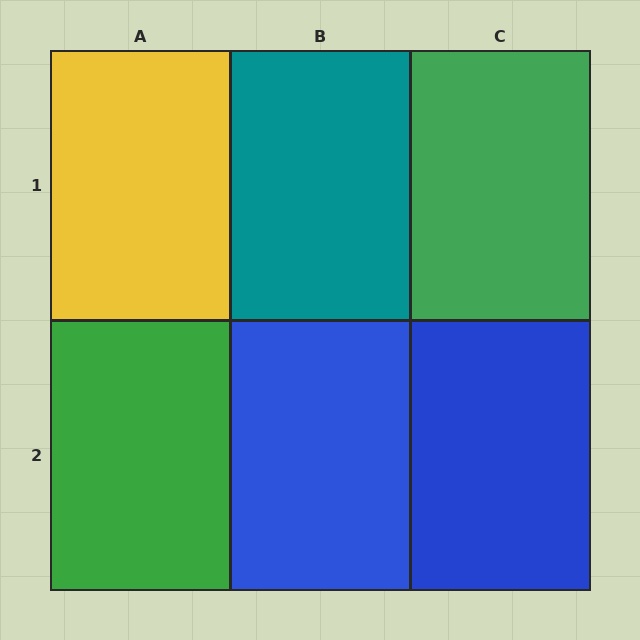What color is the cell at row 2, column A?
Green.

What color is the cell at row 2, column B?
Blue.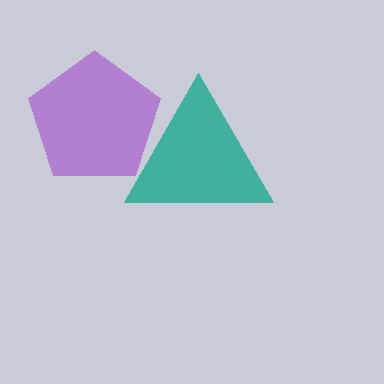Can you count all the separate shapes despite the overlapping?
Yes, there are 2 separate shapes.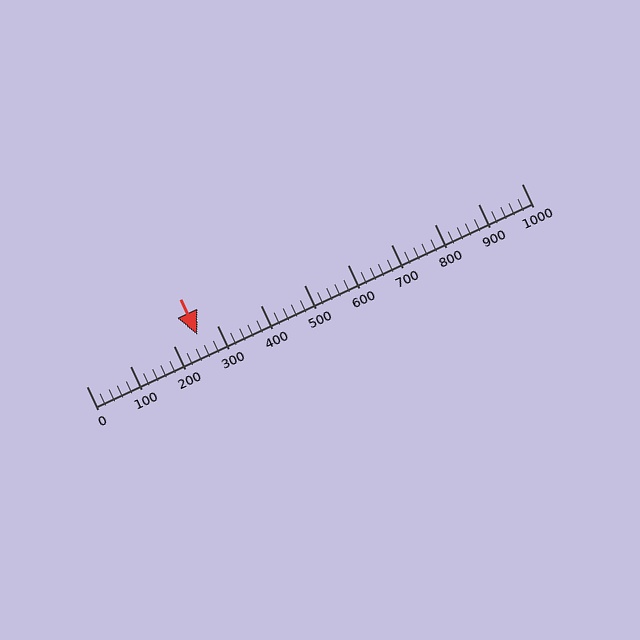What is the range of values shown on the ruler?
The ruler shows values from 0 to 1000.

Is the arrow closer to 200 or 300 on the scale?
The arrow is closer to 300.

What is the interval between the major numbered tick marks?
The major tick marks are spaced 100 units apart.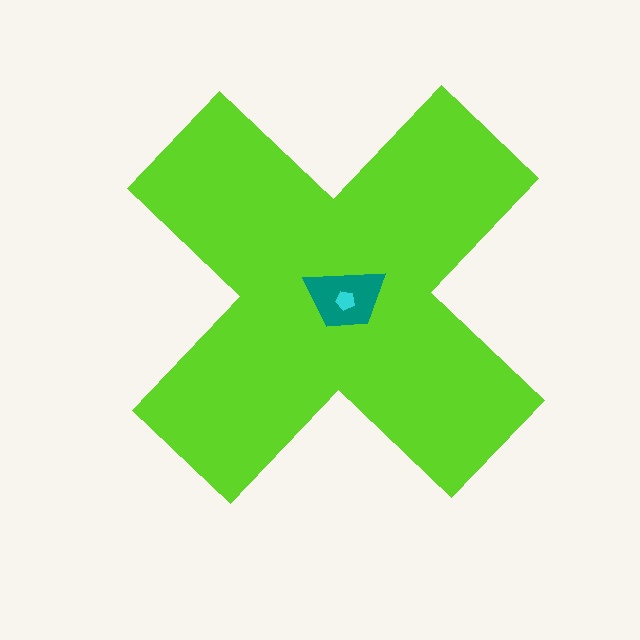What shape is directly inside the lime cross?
The teal trapezoid.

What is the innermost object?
The cyan pentagon.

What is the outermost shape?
The lime cross.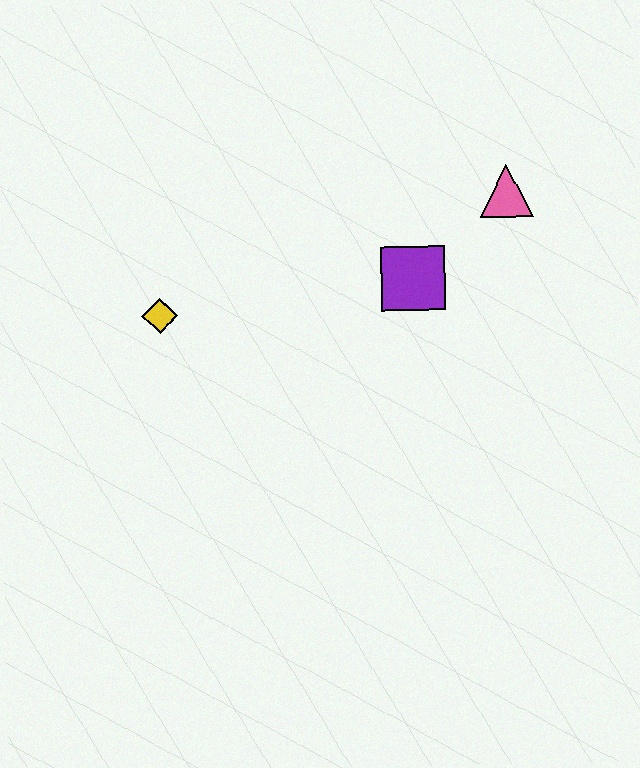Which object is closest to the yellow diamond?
The purple square is closest to the yellow diamond.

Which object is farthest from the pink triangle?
The yellow diamond is farthest from the pink triangle.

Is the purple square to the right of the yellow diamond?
Yes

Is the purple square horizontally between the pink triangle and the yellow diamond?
Yes